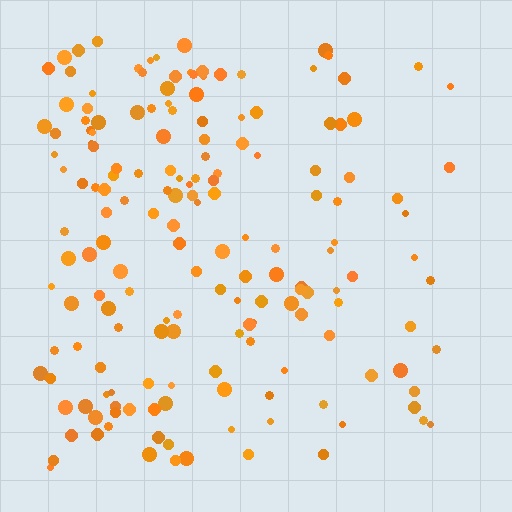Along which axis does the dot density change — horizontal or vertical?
Horizontal.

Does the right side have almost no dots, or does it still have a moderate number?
Still a moderate number, just noticeably fewer than the left.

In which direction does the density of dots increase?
From right to left, with the left side densest.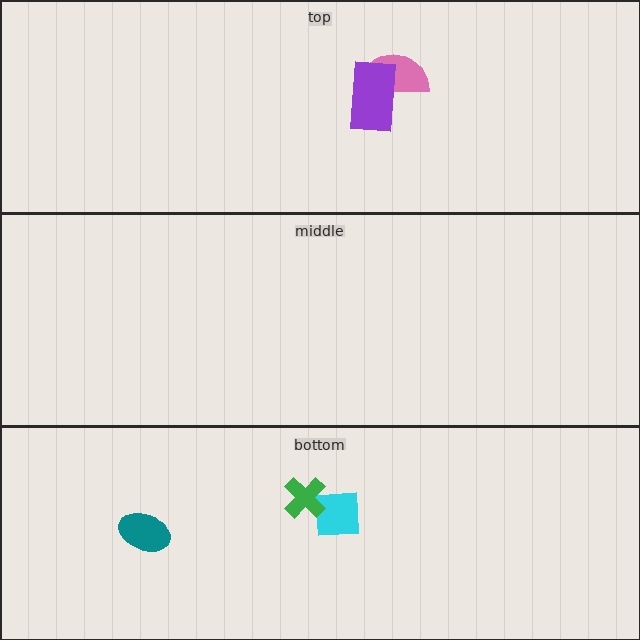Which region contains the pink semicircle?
The top region.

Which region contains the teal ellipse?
The bottom region.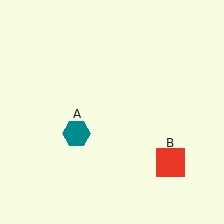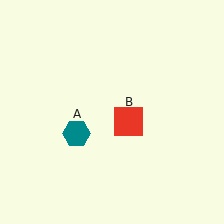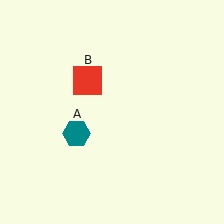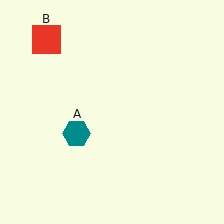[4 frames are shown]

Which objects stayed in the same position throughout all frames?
Teal hexagon (object A) remained stationary.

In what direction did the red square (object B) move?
The red square (object B) moved up and to the left.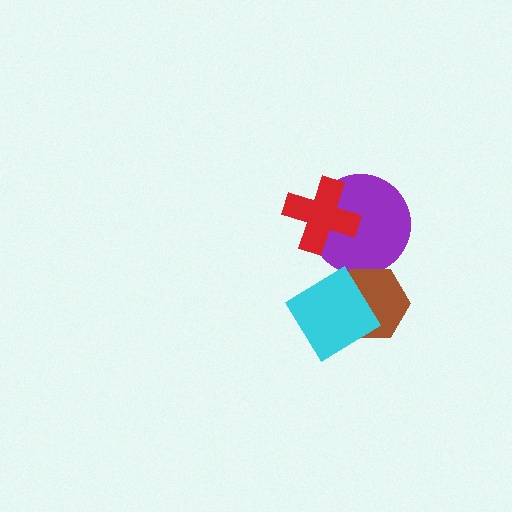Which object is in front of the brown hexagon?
The cyan diamond is in front of the brown hexagon.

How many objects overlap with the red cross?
1 object overlaps with the red cross.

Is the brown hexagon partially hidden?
Yes, it is partially covered by another shape.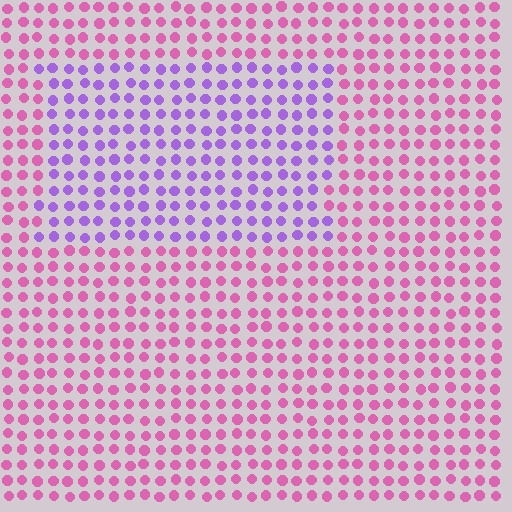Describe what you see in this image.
The image is filled with small pink elements in a uniform arrangement. A rectangle-shaped region is visible where the elements are tinted to a slightly different hue, forming a subtle color boundary.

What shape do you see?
I see a rectangle.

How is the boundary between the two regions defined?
The boundary is defined purely by a slight shift in hue (about 50 degrees). Spacing, size, and orientation are identical on both sides.